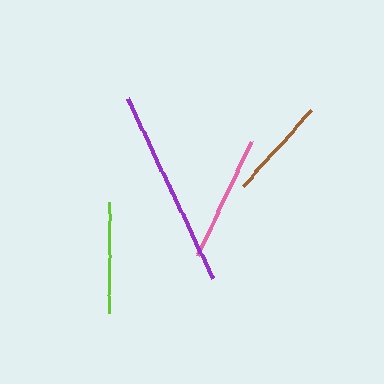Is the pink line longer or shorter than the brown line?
The pink line is longer than the brown line.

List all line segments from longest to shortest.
From longest to shortest: purple, pink, lime, brown.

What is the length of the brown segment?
The brown segment is approximately 102 pixels long.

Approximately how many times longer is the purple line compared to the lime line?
The purple line is approximately 1.8 times the length of the lime line.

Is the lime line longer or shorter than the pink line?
The pink line is longer than the lime line.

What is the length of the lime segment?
The lime segment is approximately 111 pixels long.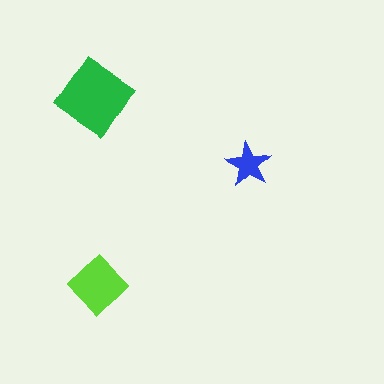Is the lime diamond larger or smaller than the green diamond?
Smaller.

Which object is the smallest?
The blue star.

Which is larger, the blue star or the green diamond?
The green diamond.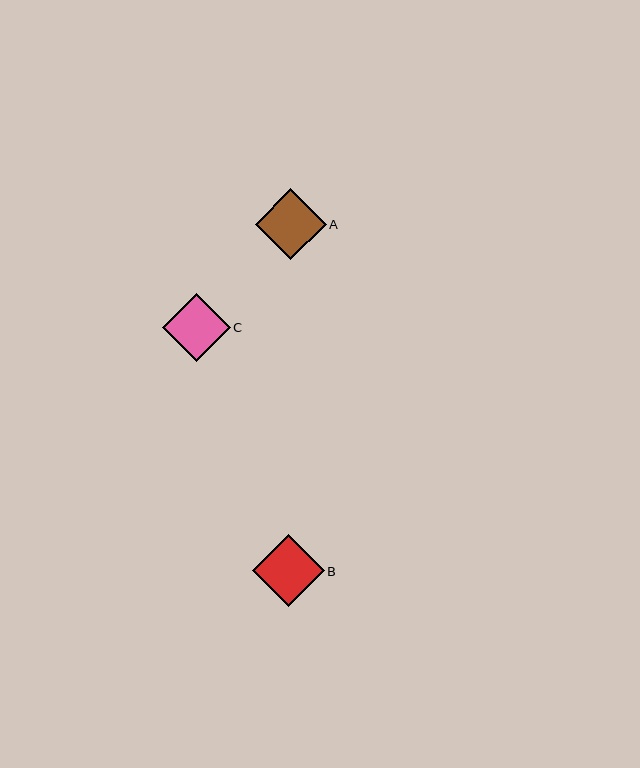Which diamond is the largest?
Diamond B is the largest with a size of approximately 72 pixels.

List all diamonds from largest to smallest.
From largest to smallest: B, A, C.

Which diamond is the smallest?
Diamond C is the smallest with a size of approximately 68 pixels.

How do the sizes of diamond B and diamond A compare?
Diamond B and diamond A are approximately the same size.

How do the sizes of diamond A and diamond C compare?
Diamond A and diamond C are approximately the same size.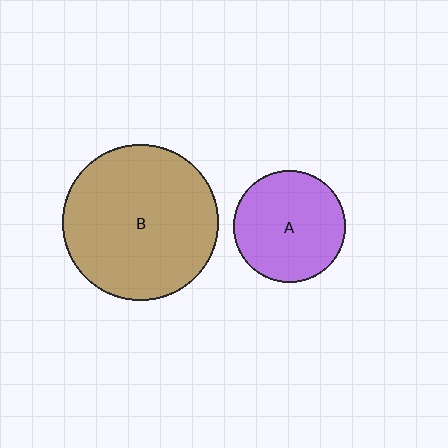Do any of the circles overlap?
No, none of the circles overlap.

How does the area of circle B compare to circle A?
Approximately 1.9 times.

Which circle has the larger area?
Circle B (brown).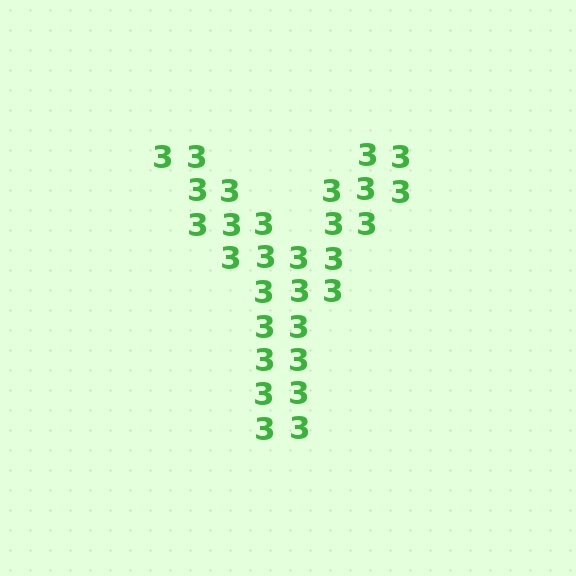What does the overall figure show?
The overall figure shows the letter Y.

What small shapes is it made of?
It is made of small digit 3's.